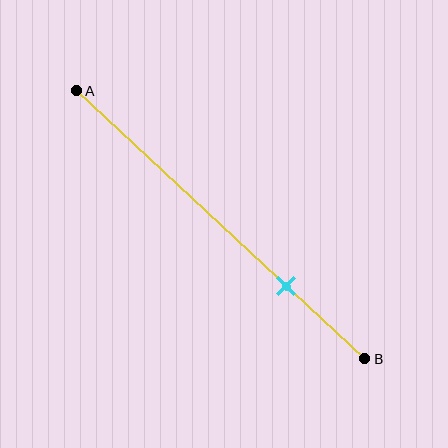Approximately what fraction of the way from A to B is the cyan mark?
The cyan mark is approximately 75% of the way from A to B.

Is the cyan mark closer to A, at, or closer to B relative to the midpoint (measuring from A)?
The cyan mark is closer to point B than the midpoint of segment AB.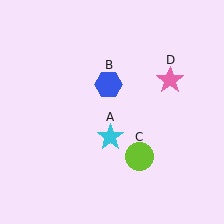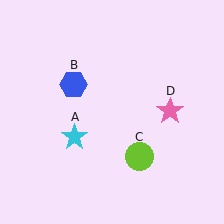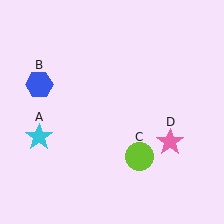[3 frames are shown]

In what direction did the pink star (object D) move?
The pink star (object D) moved down.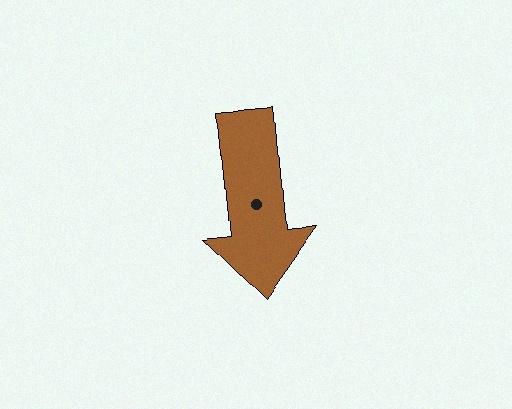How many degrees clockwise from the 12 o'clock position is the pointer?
Approximately 175 degrees.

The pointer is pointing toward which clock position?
Roughly 6 o'clock.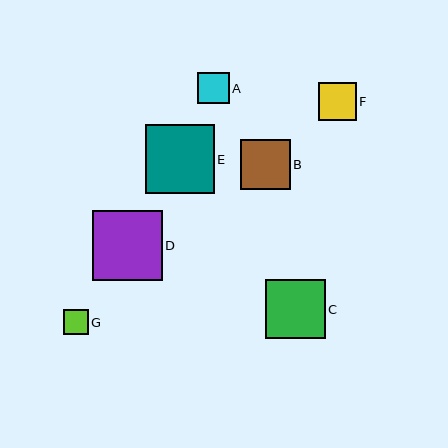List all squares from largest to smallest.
From largest to smallest: D, E, C, B, F, A, G.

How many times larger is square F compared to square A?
Square F is approximately 1.2 times the size of square A.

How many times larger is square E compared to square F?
Square E is approximately 1.8 times the size of square F.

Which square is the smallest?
Square G is the smallest with a size of approximately 25 pixels.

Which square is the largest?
Square D is the largest with a size of approximately 70 pixels.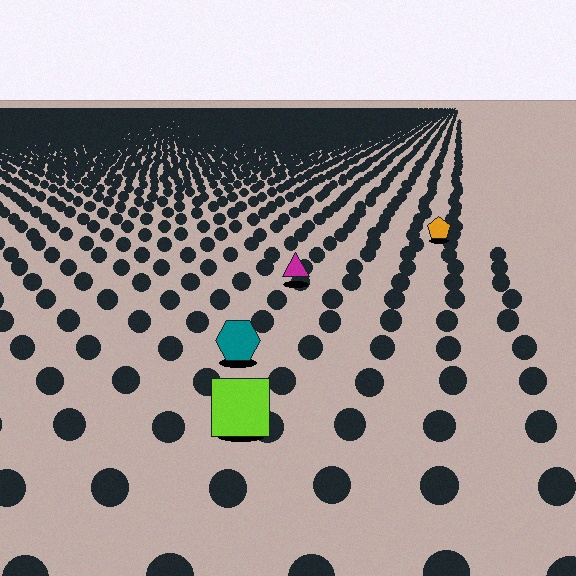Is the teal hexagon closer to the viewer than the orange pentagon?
Yes. The teal hexagon is closer — you can tell from the texture gradient: the ground texture is coarser near it.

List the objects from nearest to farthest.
From nearest to farthest: the lime square, the teal hexagon, the magenta triangle, the orange pentagon.